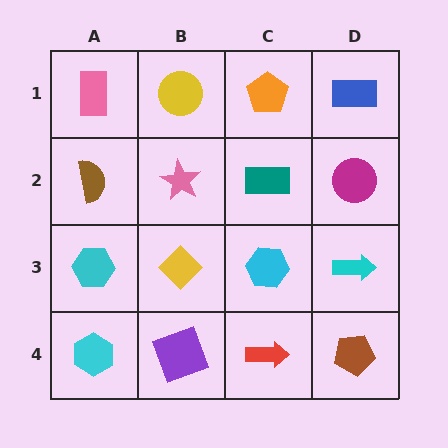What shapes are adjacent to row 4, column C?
A cyan hexagon (row 3, column C), a purple square (row 4, column B), a brown pentagon (row 4, column D).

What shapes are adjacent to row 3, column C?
A teal rectangle (row 2, column C), a red arrow (row 4, column C), a yellow diamond (row 3, column B), a cyan arrow (row 3, column D).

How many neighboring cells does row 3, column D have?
3.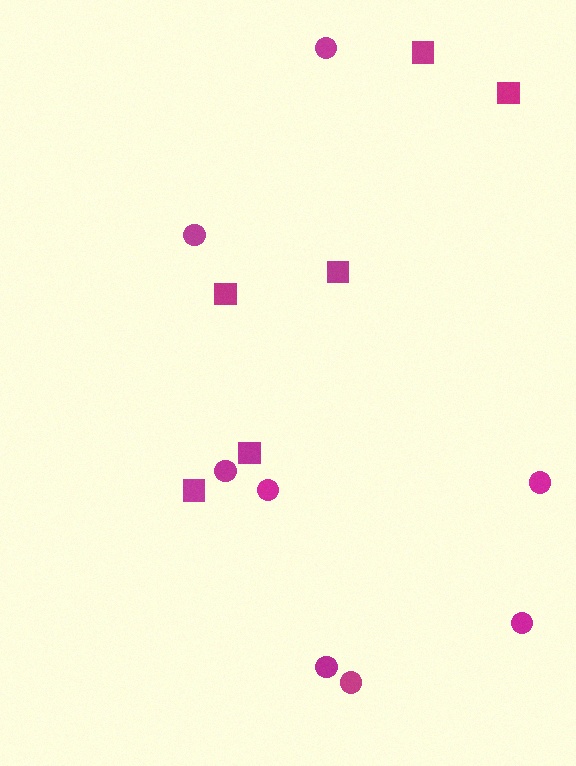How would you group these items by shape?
There are 2 groups: one group of circles (8) and one group of squares (6).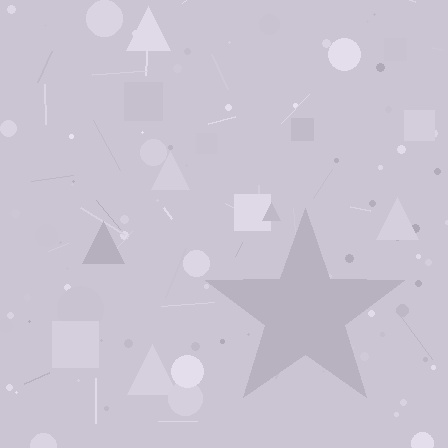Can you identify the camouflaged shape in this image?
The camouflaged shape is a star.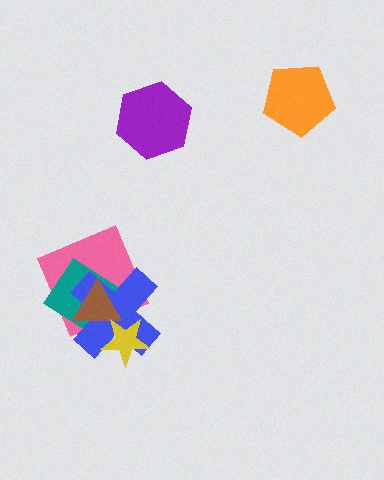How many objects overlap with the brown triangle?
4 objects overlap with the brown triangle.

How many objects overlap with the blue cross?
4 objects overlap with the blue cross.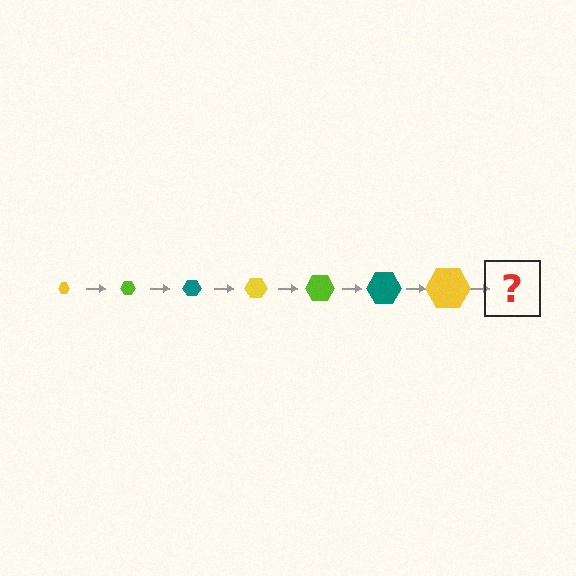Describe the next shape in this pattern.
It should be a lime hexagon, larger than the previous one.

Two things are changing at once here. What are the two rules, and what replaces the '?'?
The two rules are that the hexagon grows larger each step and the color cycles through yellow, lime, and teal. The '?' should be a lime hexagon, larger than the previous one.